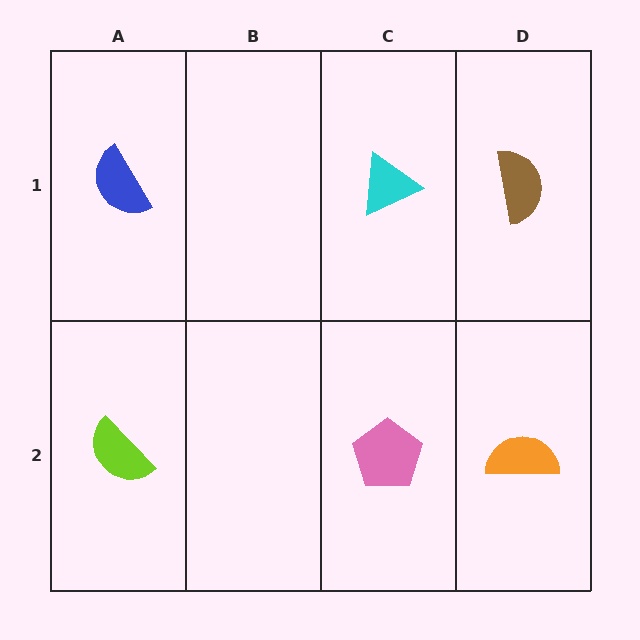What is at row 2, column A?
A lime semicircle.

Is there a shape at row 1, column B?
No, that cell is empty.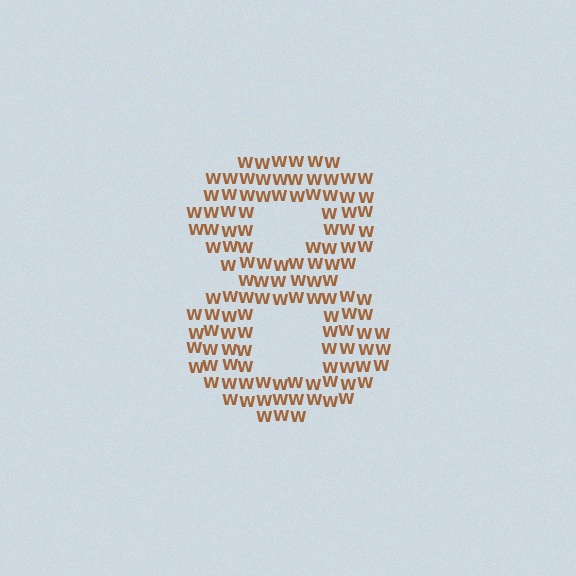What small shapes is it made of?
It is made of small letter W's.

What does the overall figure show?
The overall figure shows the digit 8.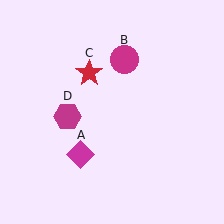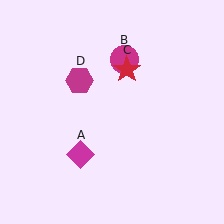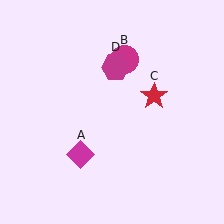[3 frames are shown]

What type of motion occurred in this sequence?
The red star (object C), magenta hexagon (object D) rotated clockwise around the center of the scene.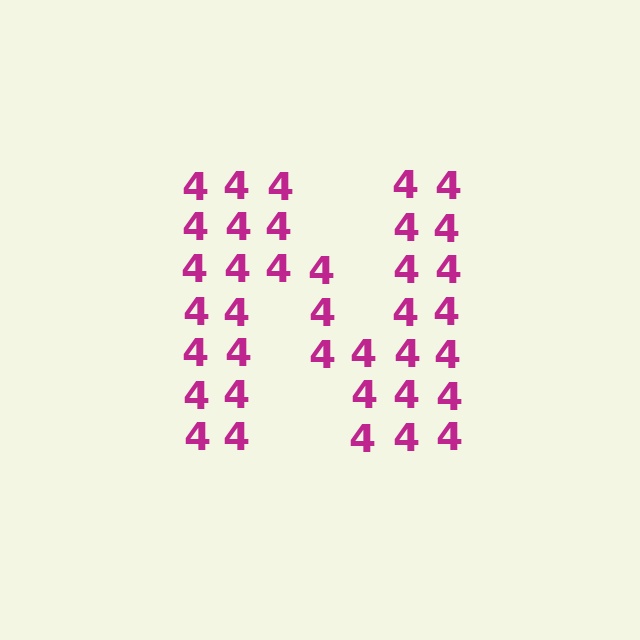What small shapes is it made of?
It is made of small digit 4's.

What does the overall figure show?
The overall figure shows the letter N.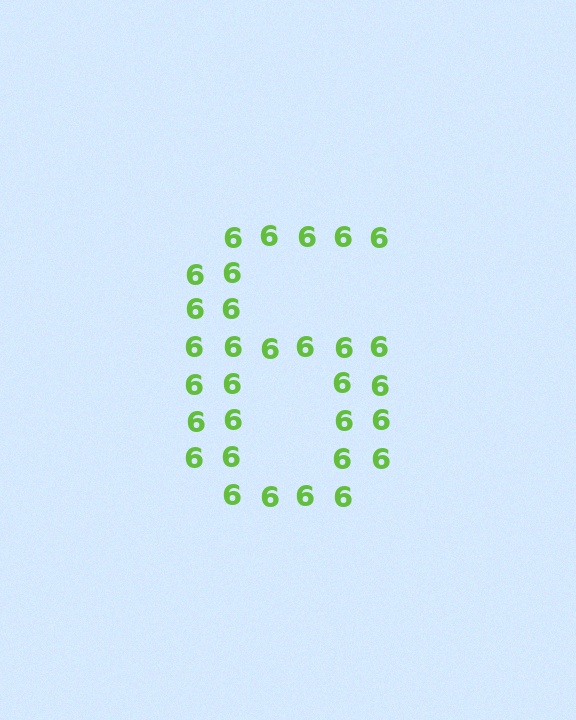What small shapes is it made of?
It is made of small digit 6's.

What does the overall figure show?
The overall figure shows the digit 6.